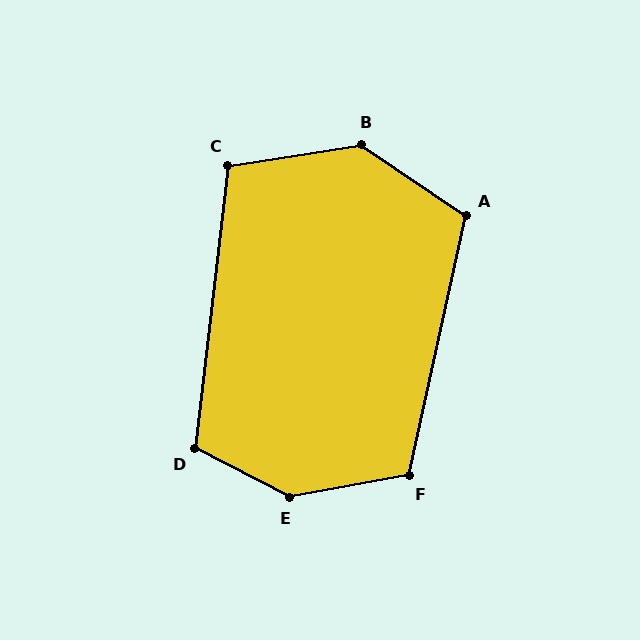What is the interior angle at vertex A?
Approximately 112 degrees (obtuse).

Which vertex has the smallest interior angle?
C, at approximately 106 degrees.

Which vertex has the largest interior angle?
E, at approximately 143 degrees.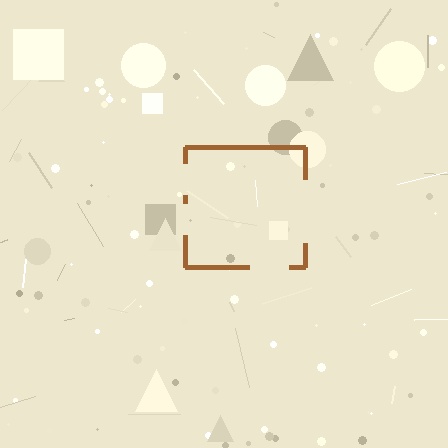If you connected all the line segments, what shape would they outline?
They would outline a square.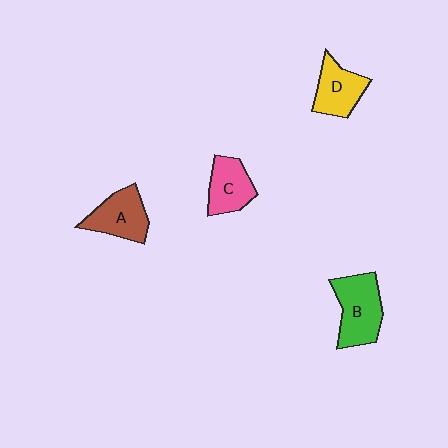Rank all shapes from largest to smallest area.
From largest to smallest: B (green), A (brown), D (yellow), C (pink).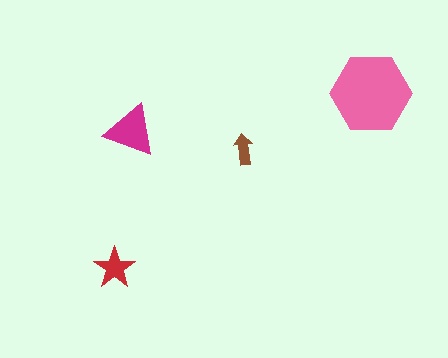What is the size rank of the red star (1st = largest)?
3rd.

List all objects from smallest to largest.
The brown arrow, the red star, the magenta triangle, the pink hexagon.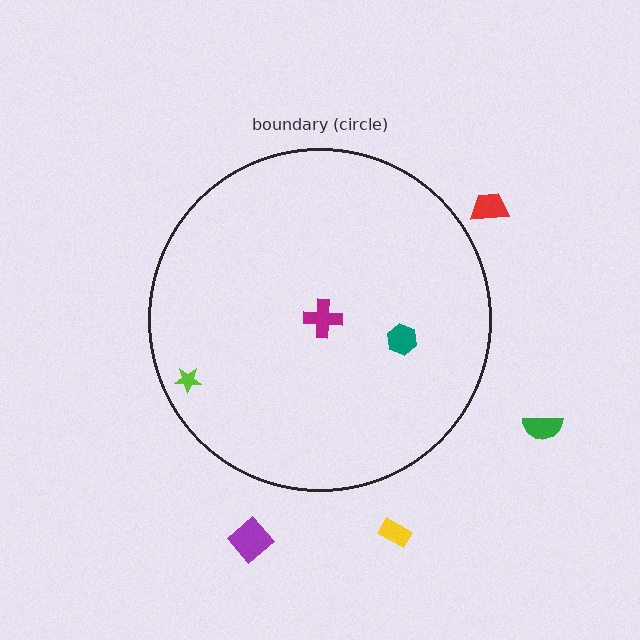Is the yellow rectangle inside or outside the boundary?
Outside.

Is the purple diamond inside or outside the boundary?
Outside.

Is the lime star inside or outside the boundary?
Inside.